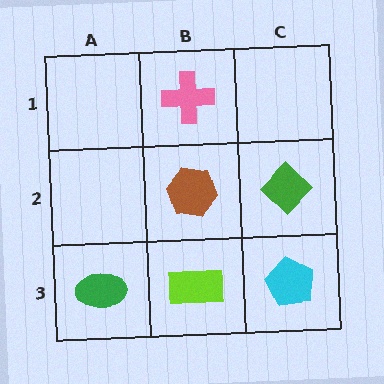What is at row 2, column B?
A brown hexagon.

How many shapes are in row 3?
3 shapes.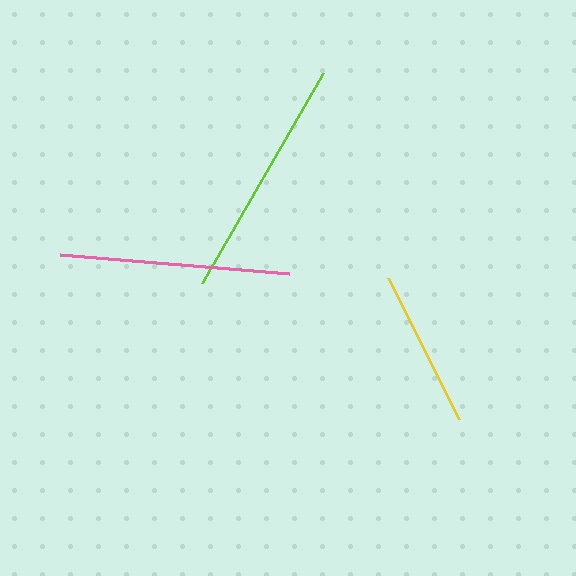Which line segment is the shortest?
The yellow line is the shortest at approximately 157 pixels.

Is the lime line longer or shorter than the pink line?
The lime line is longer than the pink line.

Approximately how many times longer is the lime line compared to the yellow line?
The lime line is approximately 1.5 times the length of the yellow line.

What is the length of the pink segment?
The pink segment is approximately 230 pixels long.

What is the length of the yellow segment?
The yellow segment is approximately 157 pixels long.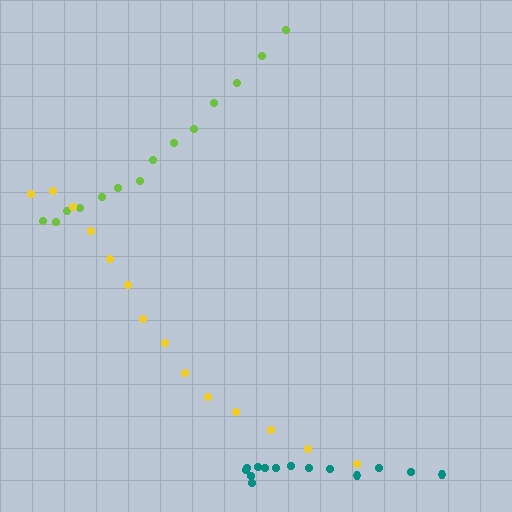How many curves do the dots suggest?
There are 3 distinct paths.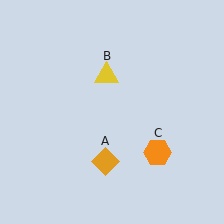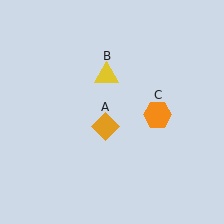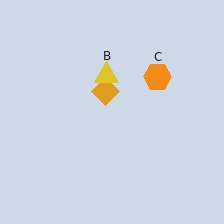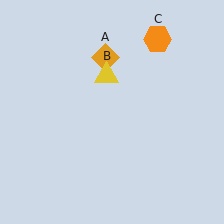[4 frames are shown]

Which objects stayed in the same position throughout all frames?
Yellow triangle (object B) remained stationary.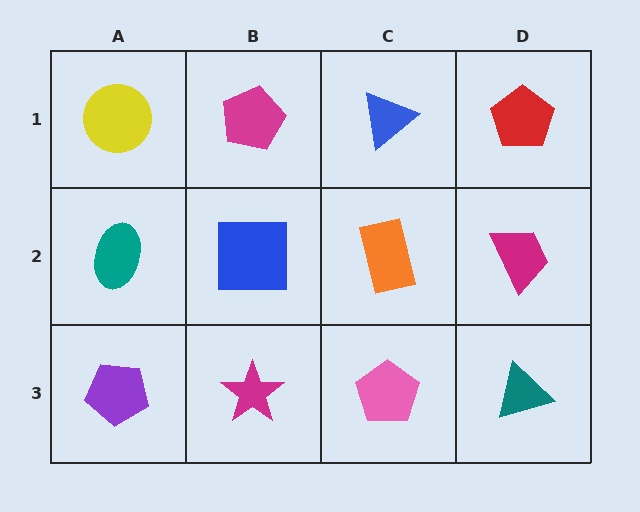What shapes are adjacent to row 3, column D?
A magenta trapezoid (row 2, column D), a pink pentagon (row 3, column C).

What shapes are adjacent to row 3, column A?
A teal ellipse (row 2, column A), a magenta star (row 3, column B).